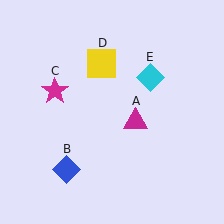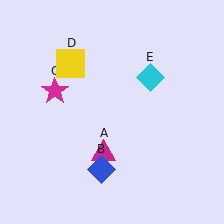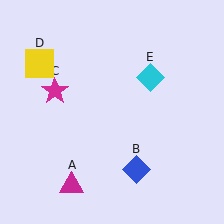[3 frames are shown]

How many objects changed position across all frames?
3 objects changed position: magenta triangle (object A), blue diamond (object B), yellow square (object D).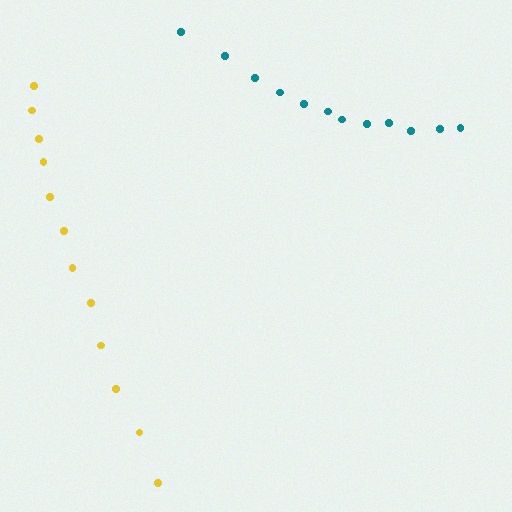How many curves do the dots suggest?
There are 2 distinct paths.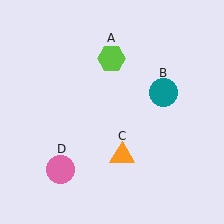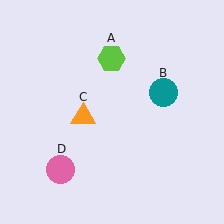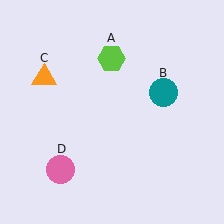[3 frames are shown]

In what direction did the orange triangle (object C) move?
The orange triangle (object C) moved up and to the left.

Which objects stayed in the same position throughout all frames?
Lime hexagon (object A) and teal circle (object B) and pink circle (object D) remained stationary.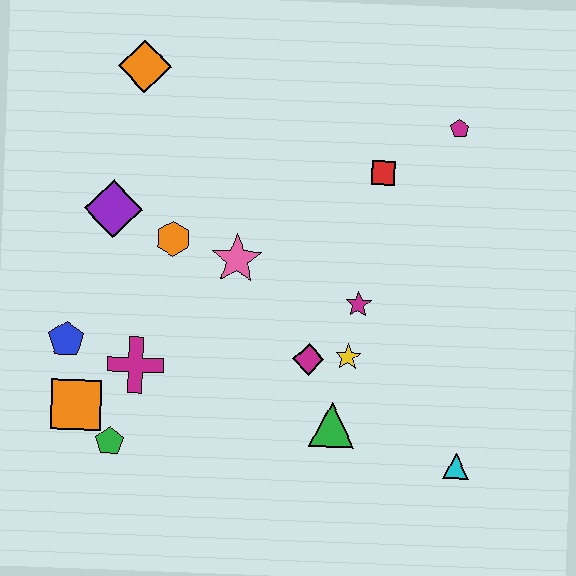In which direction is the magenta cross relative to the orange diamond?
The magenta cross is below the orange diamond.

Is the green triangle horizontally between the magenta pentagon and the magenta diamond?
Yes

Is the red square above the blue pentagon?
Yes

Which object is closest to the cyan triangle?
The green triangle is closest to the cyan triangle.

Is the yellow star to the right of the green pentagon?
Yes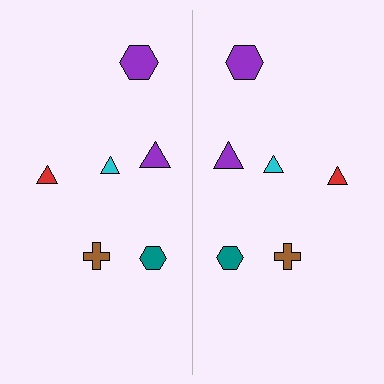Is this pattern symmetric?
Yes, this pattern has bilateral (reflection) symmetry.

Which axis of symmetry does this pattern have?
The pattern has a vertical axis of symmetry running through the center of the image.